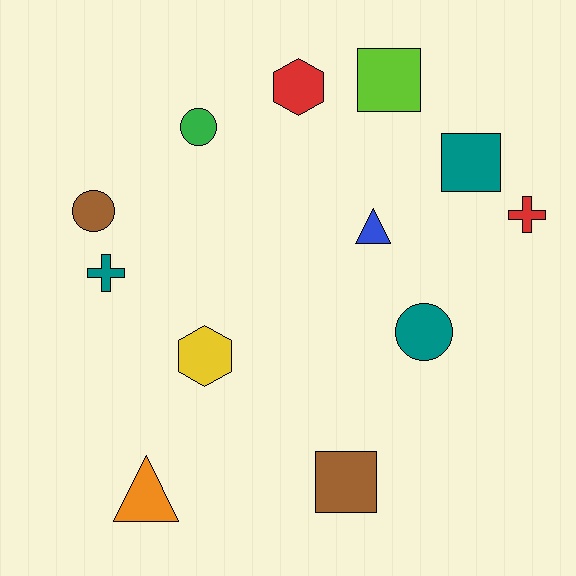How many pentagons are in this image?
There are no pentagons.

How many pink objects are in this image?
There are no pink objects.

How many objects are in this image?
There are 12 objects.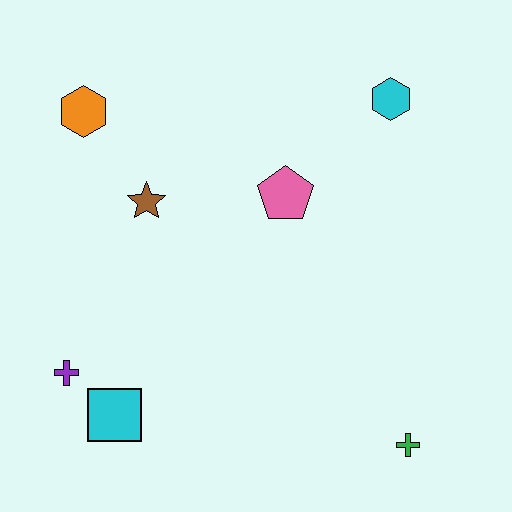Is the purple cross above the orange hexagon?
No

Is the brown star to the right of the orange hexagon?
Yes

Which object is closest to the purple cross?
The cyan square is closest to the purple cross.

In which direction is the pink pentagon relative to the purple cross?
The pink pentagon is to the right of the purple cross.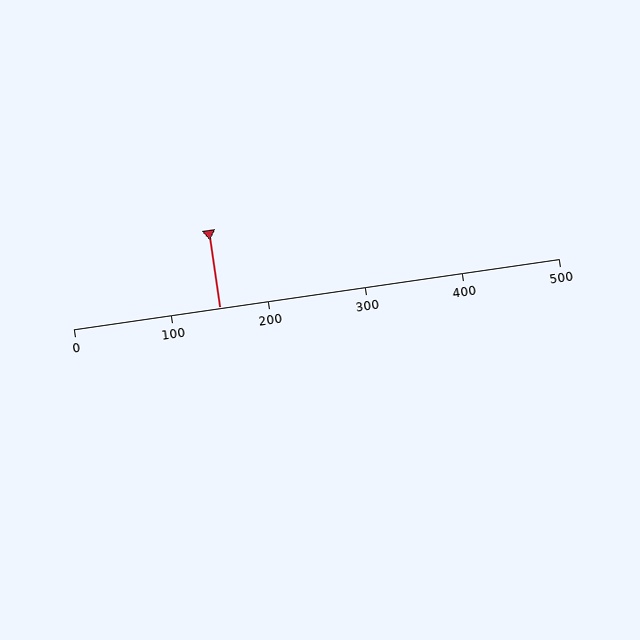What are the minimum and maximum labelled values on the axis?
The axis runs from 0 to 500.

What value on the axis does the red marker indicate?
The marker indicates approximately 150.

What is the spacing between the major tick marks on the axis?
The major ticks are spaced 100 apart.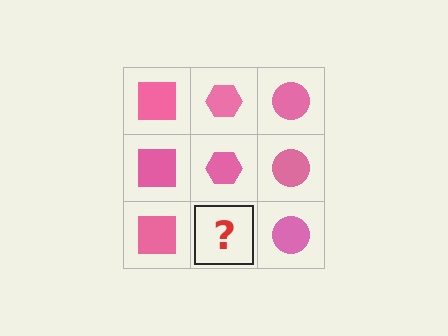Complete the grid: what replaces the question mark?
The question mark should be replaced with a pink hexagon.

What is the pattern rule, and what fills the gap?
The rule is that each column has a consistent shape. The gap should be filled with a pink hexagon.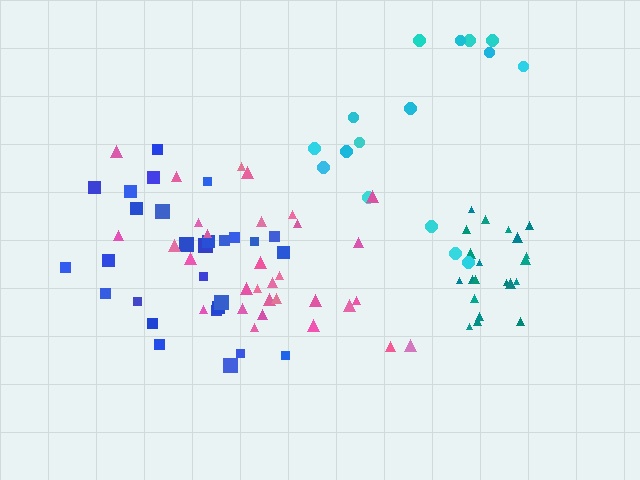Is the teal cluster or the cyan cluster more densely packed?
Teal.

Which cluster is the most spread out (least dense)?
Cyan.